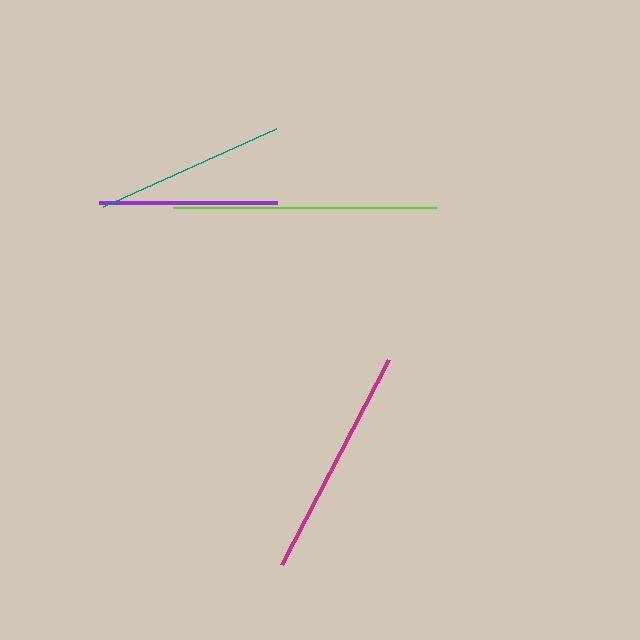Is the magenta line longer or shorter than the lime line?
The lime line is longer than the magenta line.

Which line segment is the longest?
The lime line is the longest at approximately 263 pixels.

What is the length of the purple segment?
The purple segment is approximately 178 pixels long.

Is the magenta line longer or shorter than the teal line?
The magenta line is longer than the teal line.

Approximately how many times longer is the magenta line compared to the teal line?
The magenta line is approximately 1.2 times the length of the teal line.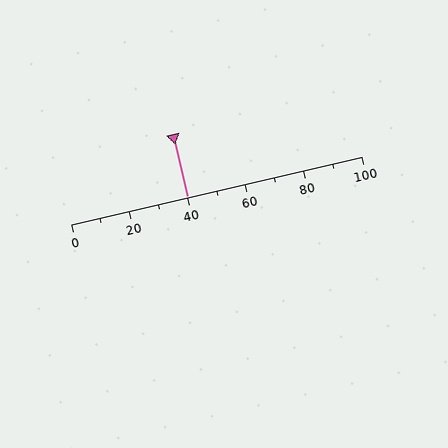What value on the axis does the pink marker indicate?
The marker indicates approximately 40.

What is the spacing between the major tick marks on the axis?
The major ticks are spaced 20 apart.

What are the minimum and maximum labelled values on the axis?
The axis runs from 0 to 100.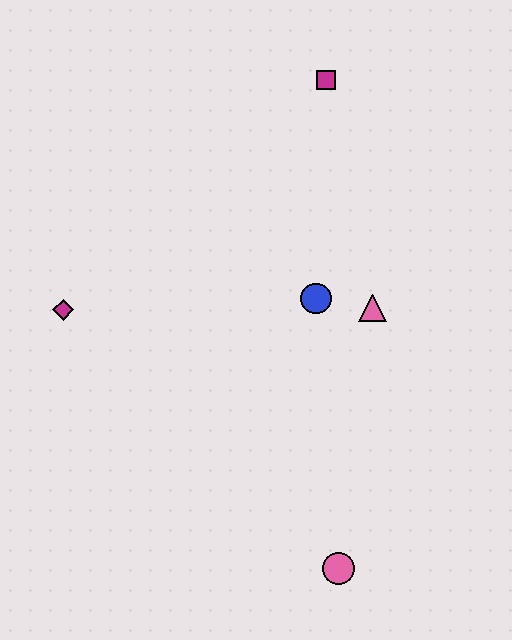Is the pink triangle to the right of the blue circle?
Yes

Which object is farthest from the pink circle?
The magenta square is farthest from the pink circle.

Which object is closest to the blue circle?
The pink triangle is closest to the blue circle.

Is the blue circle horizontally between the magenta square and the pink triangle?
No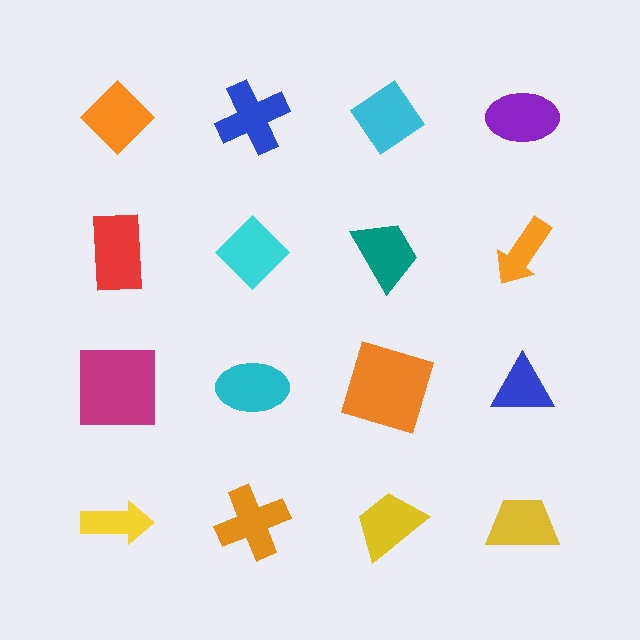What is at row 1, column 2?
A blue cross.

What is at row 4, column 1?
A yellow arrow.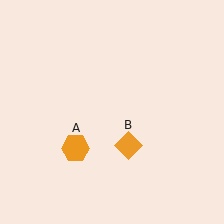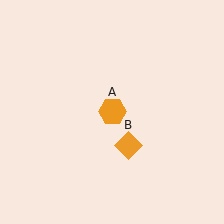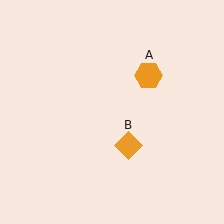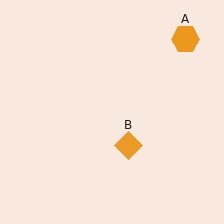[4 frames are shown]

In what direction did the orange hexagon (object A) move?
The orange hexagon (object A) moved up and to the right.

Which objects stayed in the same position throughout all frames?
Orange diamond (object B) remained stationary.